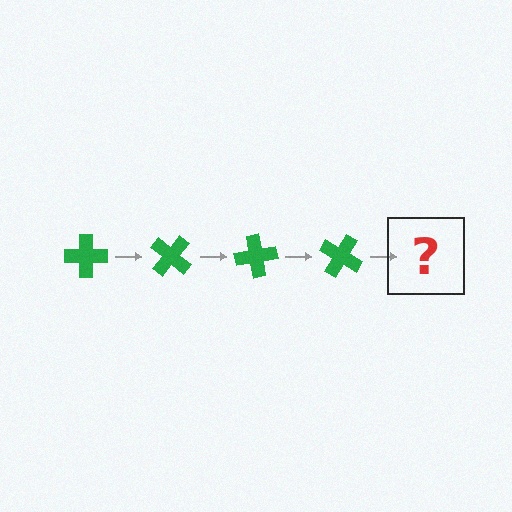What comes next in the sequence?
The next element should be a green cross rotated 160 degrees.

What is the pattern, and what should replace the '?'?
The pattern is that the cross rotates 40 degrees each step. The '?' should be a green cross rotated 160 degrees.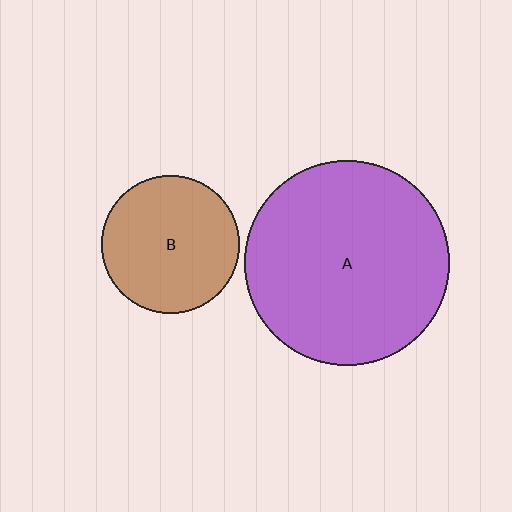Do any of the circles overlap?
No, none of the circles overlap.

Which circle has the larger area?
Circle A (purple).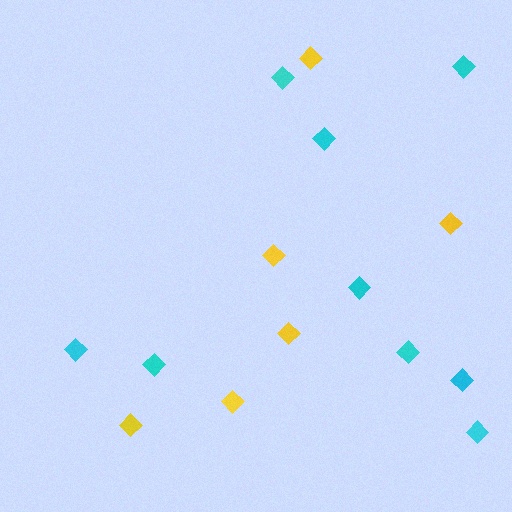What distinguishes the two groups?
There are 2 groups: one group of yellow diamonds (6) and one group of cyan diamonds (9).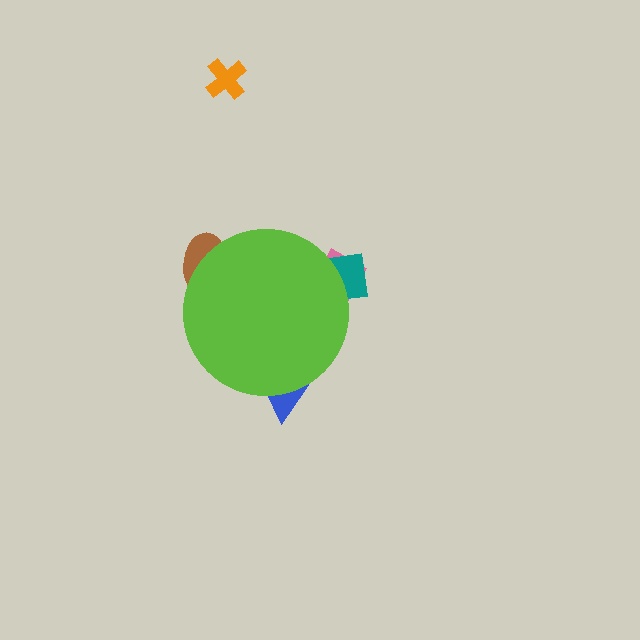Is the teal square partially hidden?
Yes, the teal square is partially hidden behind the lime circle.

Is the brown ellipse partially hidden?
Yes, the brown ellipse is partially hidden behind the lime circle.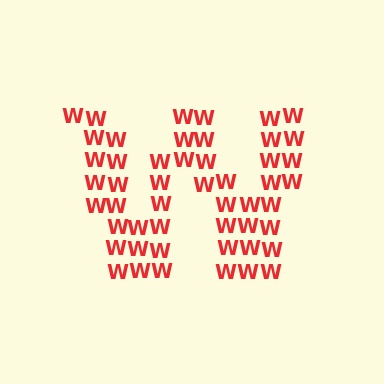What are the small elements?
The small elements are letter W's.